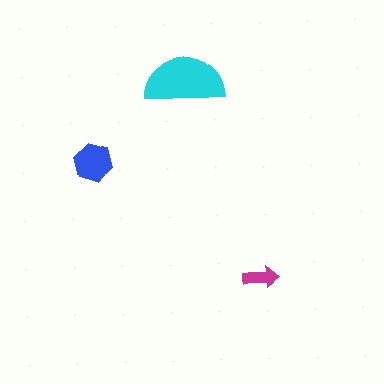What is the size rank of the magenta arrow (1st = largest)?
3rd.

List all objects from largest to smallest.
The cyan semicircle, the blue hexagon, the magenta arrow.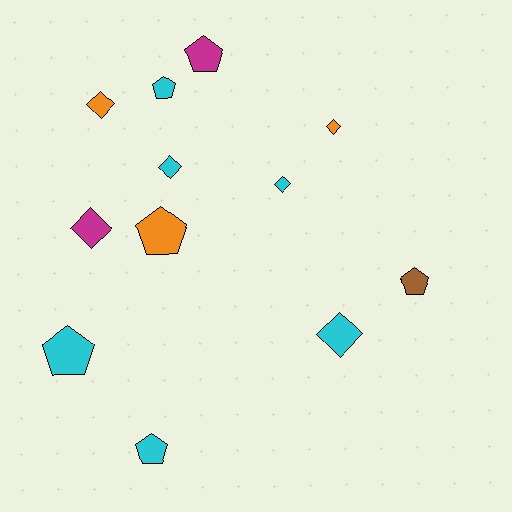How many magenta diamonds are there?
There is 1 magenta diamond.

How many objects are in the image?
There are 12 objects.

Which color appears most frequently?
Cyan, with 6 objects.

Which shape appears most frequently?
Pentagon, with 6 objects.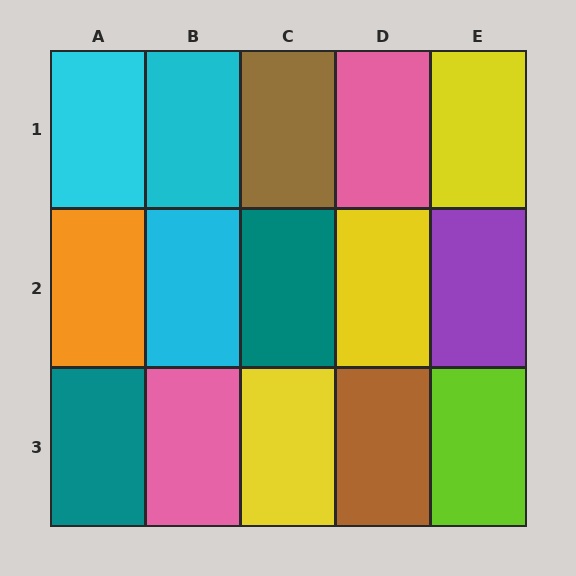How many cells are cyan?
3 cells are cyan.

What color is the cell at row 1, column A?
Cyan.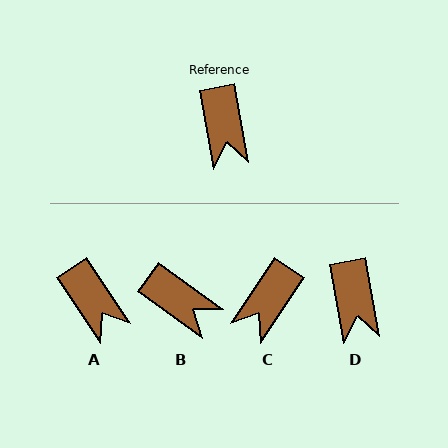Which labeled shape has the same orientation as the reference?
D.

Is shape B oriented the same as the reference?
No, it is off by about 44 degrees.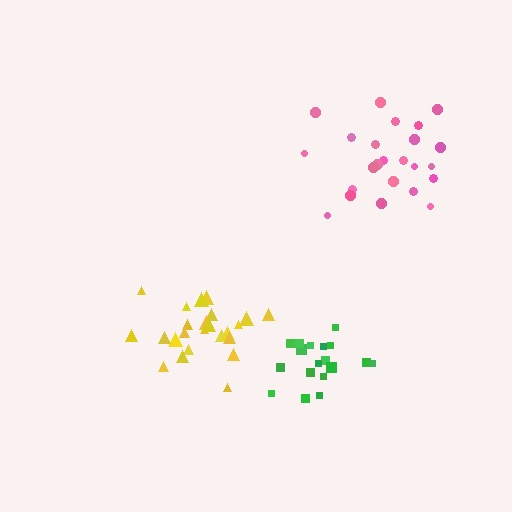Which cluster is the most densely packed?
Green.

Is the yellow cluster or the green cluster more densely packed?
Green.